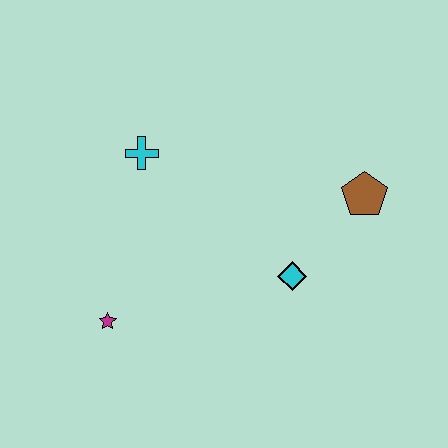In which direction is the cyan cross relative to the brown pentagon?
The cyan cross is to the left of the brown pentagon.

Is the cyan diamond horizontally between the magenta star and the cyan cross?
No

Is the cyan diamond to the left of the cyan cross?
No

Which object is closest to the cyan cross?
The magenta star is closest to the cyan cross.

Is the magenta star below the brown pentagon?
Yes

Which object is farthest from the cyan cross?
The brown pentagon is farthest from the cyan cross.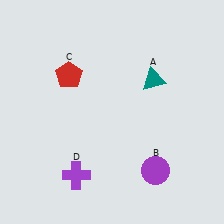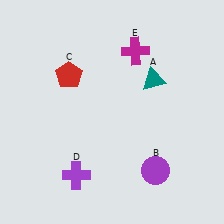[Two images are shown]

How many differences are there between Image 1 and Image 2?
There is 1 difference between the two images.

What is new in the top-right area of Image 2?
A magenta cross (E) was added in the top-right area of Image 2.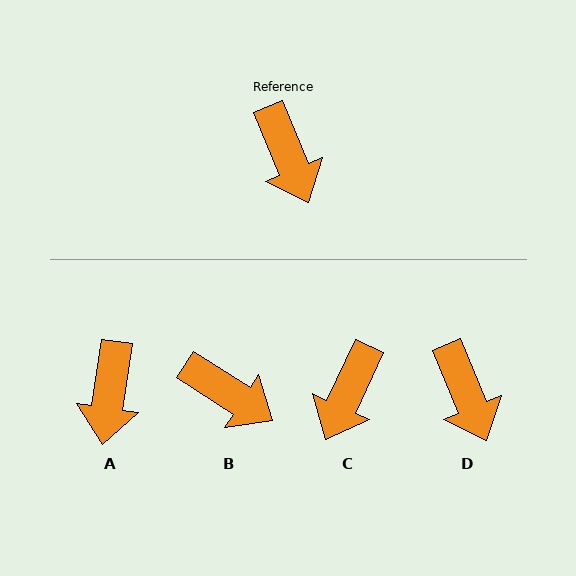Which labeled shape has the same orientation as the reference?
D.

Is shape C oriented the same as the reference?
No, it is off by about 48 degrees.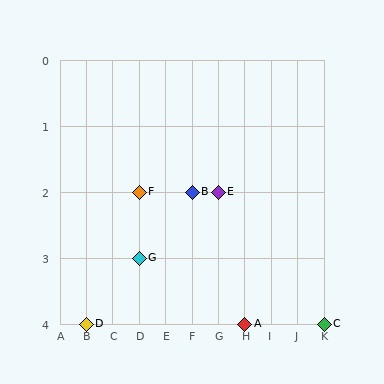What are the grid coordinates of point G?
Point G is at grid coordinates (D, 3).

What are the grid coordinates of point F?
Point F is at grid coordinates (D, 2).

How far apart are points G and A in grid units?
Points G and A are 4 columns and 1 row apart (about 4.1 grid units diagonally).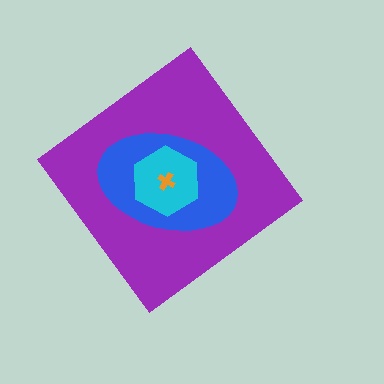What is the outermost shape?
The purple diamond.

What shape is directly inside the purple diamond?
The blue ellipse.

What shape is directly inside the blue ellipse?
The cyan hexagon.